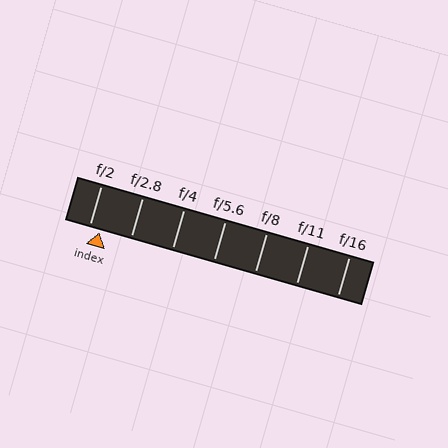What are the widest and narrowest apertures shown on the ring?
The widest aperture shown is f/2 and the narrowest is f/16.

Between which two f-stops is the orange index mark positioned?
The index mark is between f/2 and f/2.8.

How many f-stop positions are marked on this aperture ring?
There are 7 f-stop positions marked.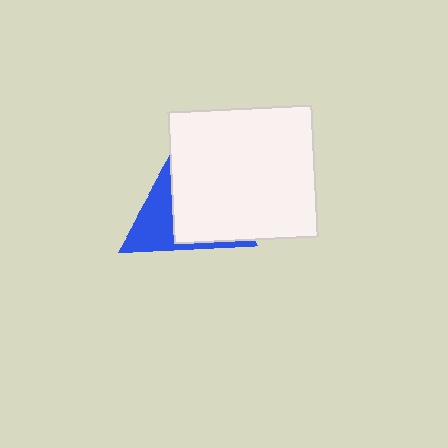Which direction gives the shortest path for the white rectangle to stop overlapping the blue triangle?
Moving right gives the shortest separation.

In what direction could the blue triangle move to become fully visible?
The blue triangle could move left. That would shift it out from behind the white rectangle entirely.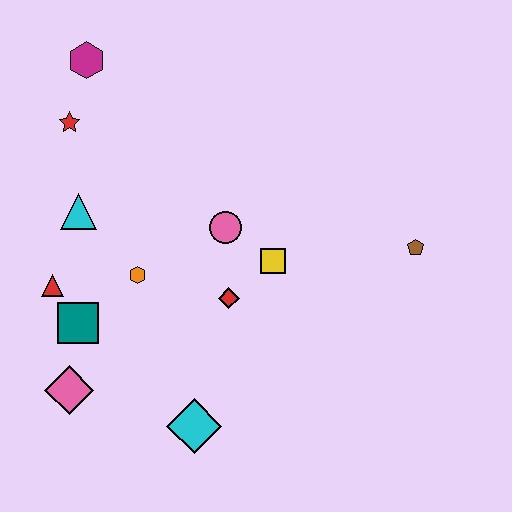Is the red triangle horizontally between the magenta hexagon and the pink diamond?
No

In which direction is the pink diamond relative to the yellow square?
The pink diamond is to the left of the yellow square.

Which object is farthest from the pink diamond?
The brown pentagon is farthest from the pink diamond.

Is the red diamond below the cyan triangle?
Yes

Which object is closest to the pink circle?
The yellow square is closest to the pink circle.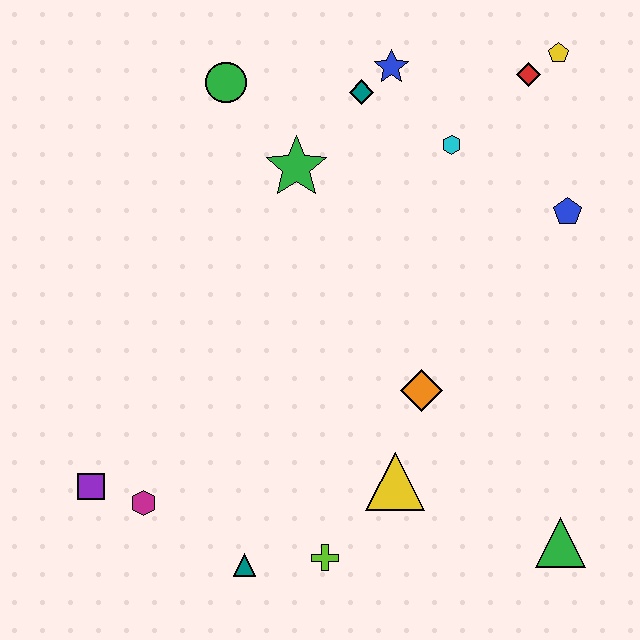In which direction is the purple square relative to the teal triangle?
The purple square is to the left of the teal triangle.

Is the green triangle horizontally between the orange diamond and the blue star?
No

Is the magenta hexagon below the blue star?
Yes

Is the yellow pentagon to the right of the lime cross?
Yes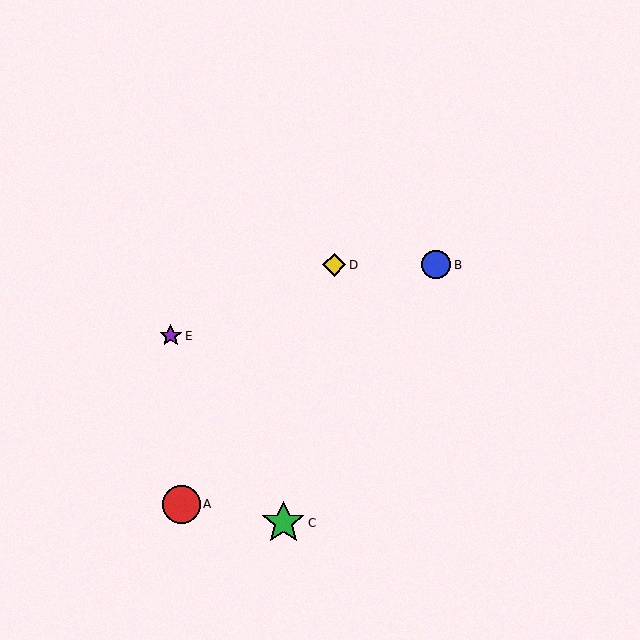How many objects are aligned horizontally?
2 objects (B, D) are aligned horizontally.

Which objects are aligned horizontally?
Objects B, D are aligned horizontally.